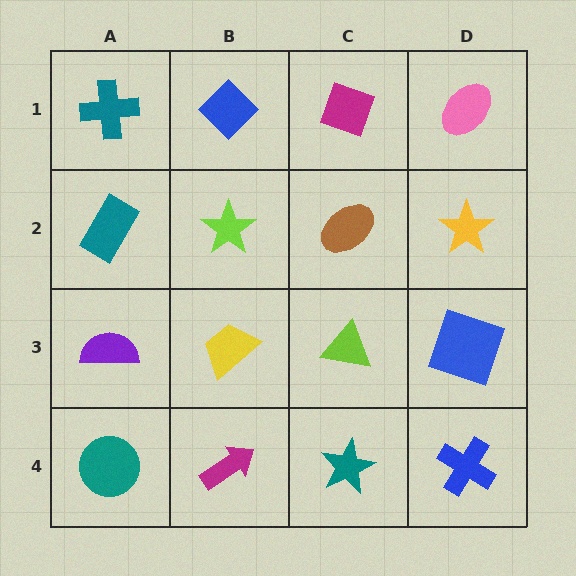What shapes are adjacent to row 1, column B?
A lime star (row 2, column B), a teal cross (row 1, column A), a magenta diamond (row 1, column C).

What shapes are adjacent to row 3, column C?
A brown ellipse (row 2, column C), a teal star (row 4, column C), a yellow trapezoid (row 3, column B), a blue square (row 3, column D).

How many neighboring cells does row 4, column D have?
2.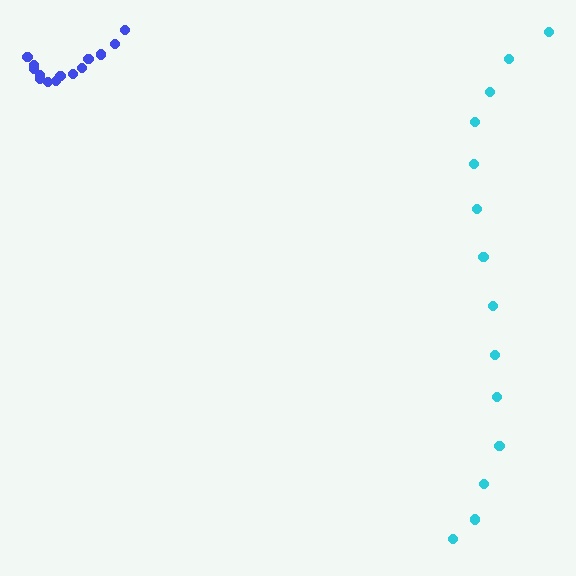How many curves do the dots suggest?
There are 2 distinct paths.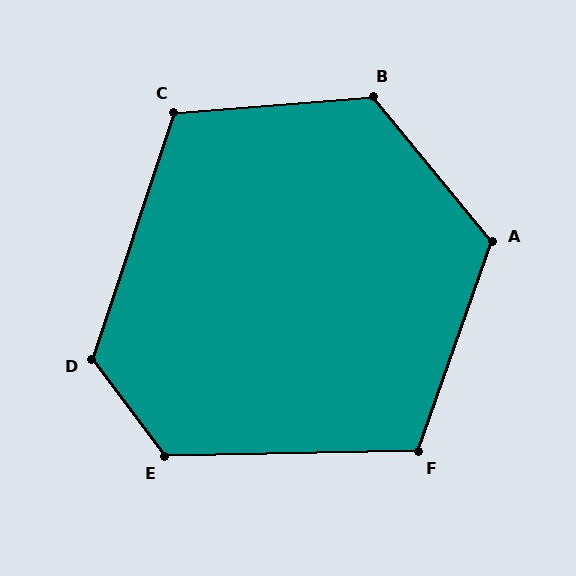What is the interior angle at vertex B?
Approximately 125 degrees (obtuse).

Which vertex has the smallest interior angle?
F, at approximately 110 degrees.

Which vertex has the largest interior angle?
E, at approximately 126 degrees.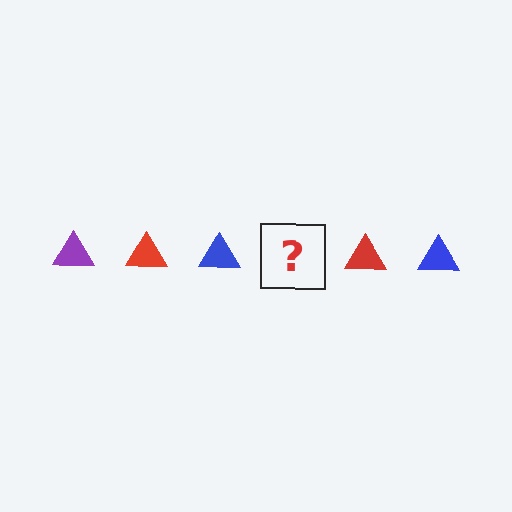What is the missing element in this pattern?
The missing element is a purple triangle.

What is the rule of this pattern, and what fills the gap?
The rule is that the pattern cycles through purple, red, blue triangles. The gap should be filled with a purple triangle.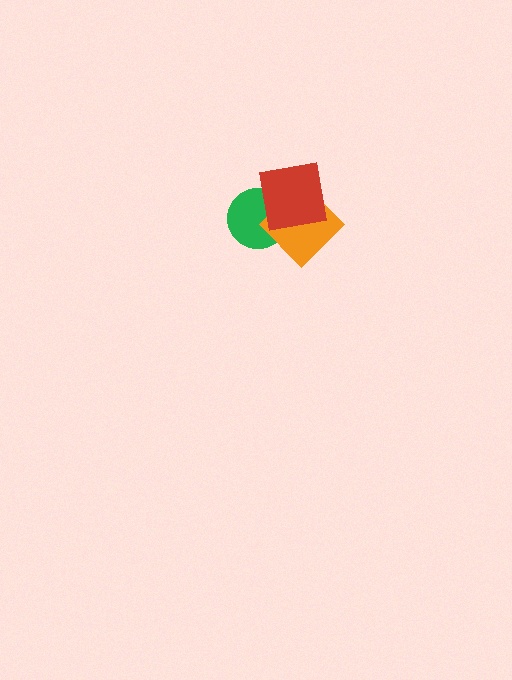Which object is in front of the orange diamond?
The red square is in front of the orange diamond.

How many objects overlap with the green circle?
2 objects overlap with the green circle.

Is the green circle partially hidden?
Yes, it is partially covered by another shape.